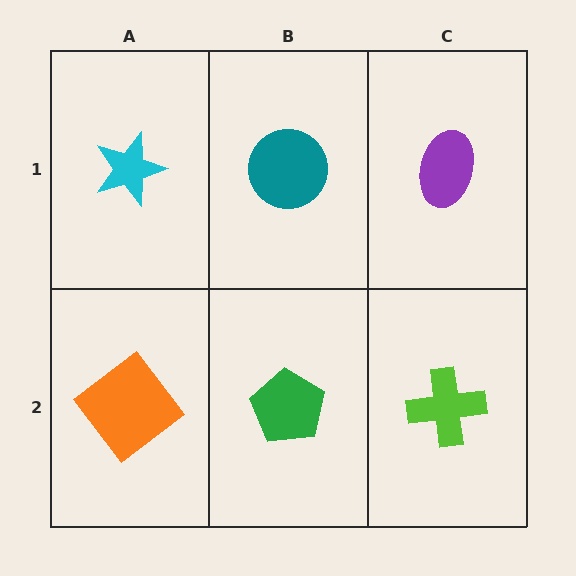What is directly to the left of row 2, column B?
An orange diamond.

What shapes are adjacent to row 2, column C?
A purple ellipse (row 1, column C), a green pentagon (row 2, column B).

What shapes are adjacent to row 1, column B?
A green pentagon (row 2, column B), a cyan star (row 1, column A), a purple ellipse (row 1, column C).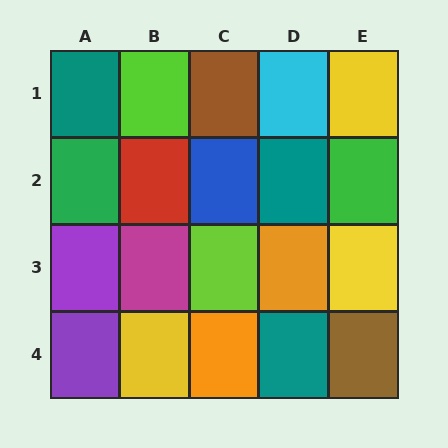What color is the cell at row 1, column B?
Lime.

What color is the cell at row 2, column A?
Green.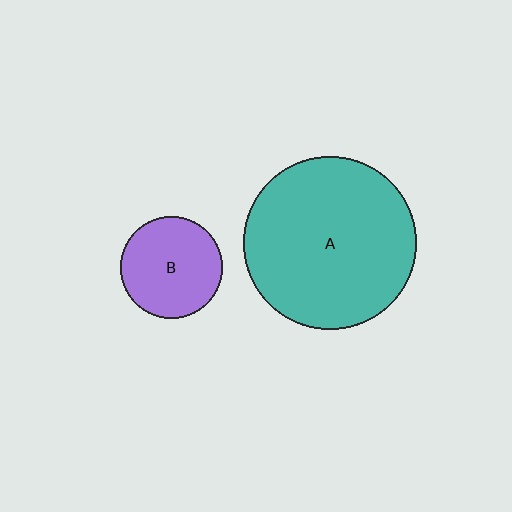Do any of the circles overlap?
No, none of the circles overlap.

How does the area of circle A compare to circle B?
Approximately 2.8 times.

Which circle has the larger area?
Circle A (teal).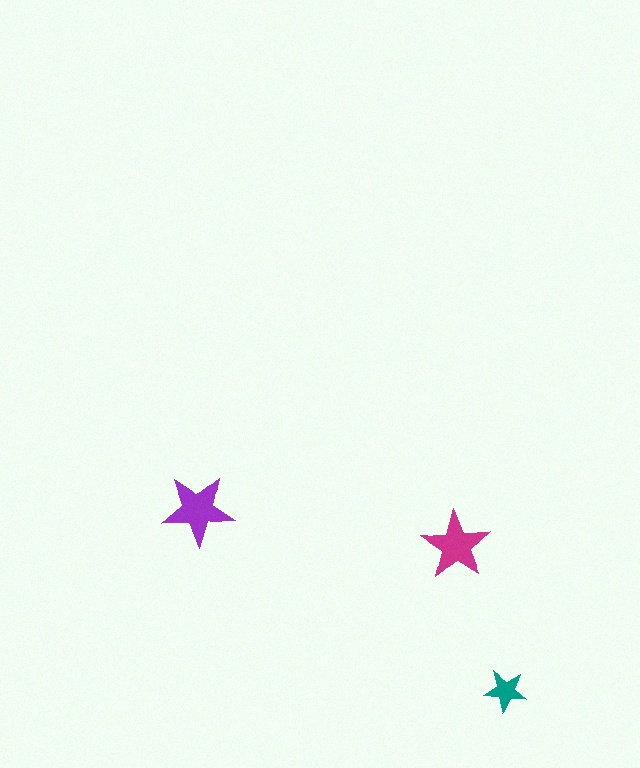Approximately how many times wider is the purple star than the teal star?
About 1.5 times wider.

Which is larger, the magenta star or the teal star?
The magenta one.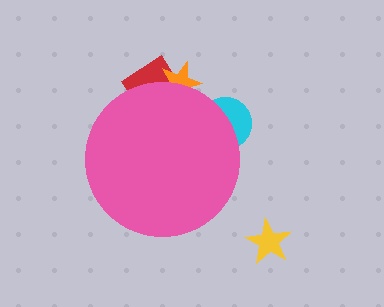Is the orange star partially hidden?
Yes, the orange star is partially hidden behind the pink circle.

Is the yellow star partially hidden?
No, the yellow star is fully visible.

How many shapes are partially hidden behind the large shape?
3 shapes are partially hidden.